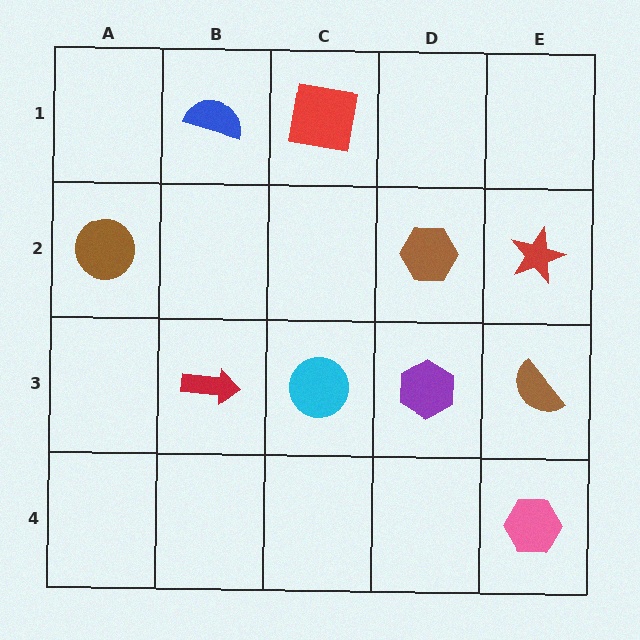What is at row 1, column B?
A blue semicircle.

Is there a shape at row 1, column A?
No, that cell is empty.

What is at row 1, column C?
A red square.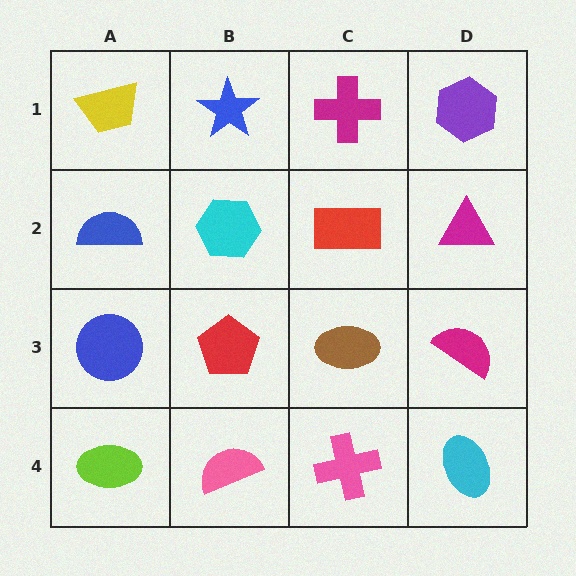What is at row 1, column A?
A yellow trapezoid.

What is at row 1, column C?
A magenta cross.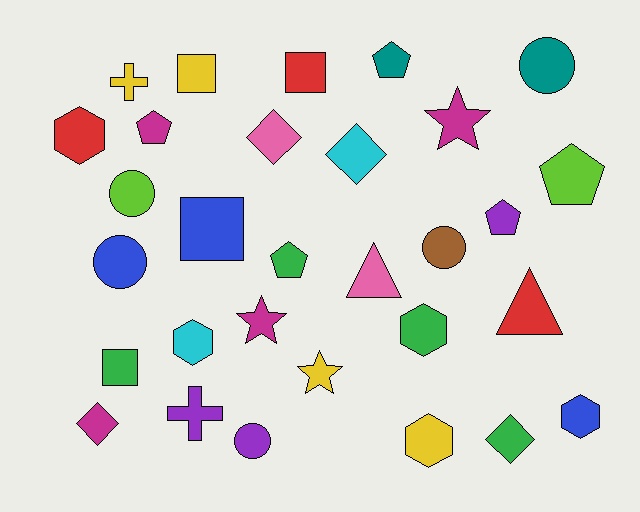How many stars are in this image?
There are 3 stars.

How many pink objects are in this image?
There are 2 pink objects.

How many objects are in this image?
There are 30 objects.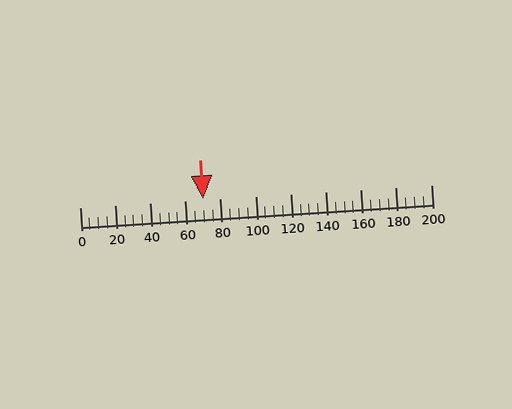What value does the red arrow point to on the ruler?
The red arrow points to approximately 70.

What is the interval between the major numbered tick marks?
The major tick marks are spaced 20 units apart.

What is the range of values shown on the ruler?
The ruler shows values from 0 to 200.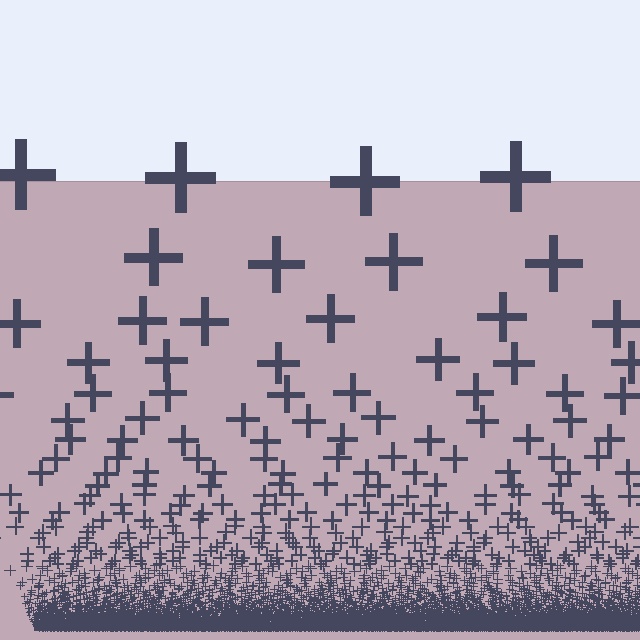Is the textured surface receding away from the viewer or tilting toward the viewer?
The surface appears to tilt toward the viewer. Texture elements get larger and sparser toward the top.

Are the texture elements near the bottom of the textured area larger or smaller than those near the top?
Smaller. The gradient is inverted — elements near the bottom are smaller and denser.